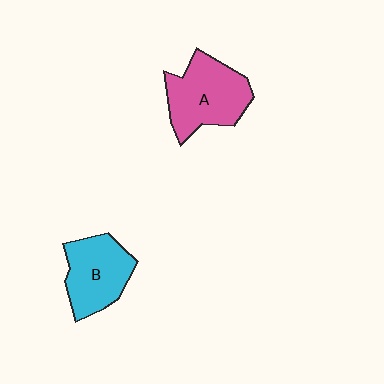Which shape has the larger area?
Shape A (pink).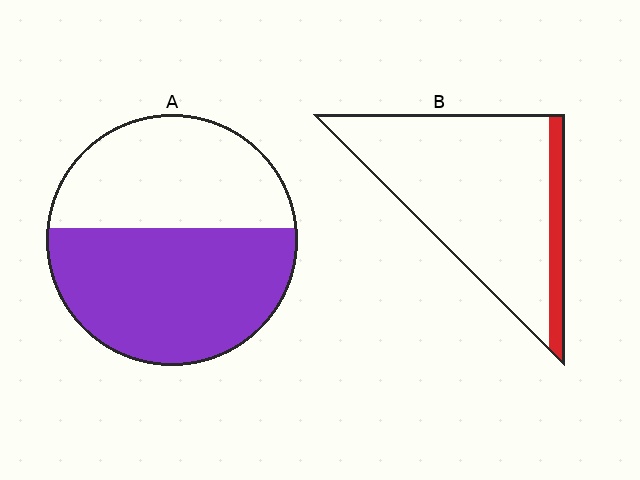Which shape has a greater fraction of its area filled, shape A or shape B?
Shape A.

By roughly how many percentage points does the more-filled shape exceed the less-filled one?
By roughly 45 percentage points (A over B).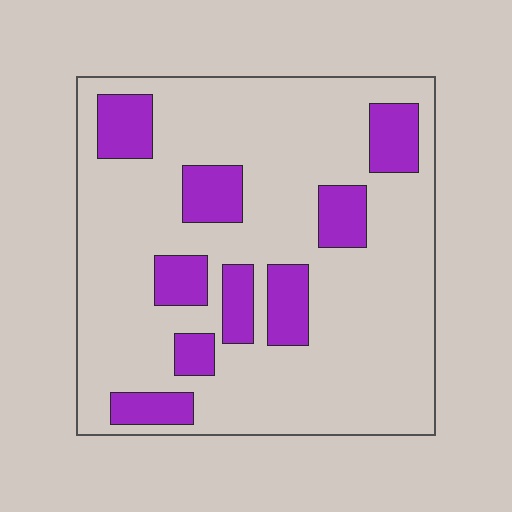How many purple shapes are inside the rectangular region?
9.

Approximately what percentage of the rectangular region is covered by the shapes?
Approximately 20%.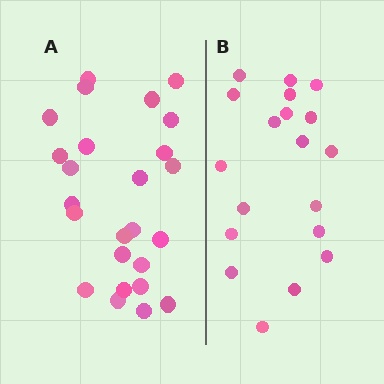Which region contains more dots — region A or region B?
Region A (the left region) has more dots.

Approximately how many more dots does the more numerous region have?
Region A has about 6 more dots than region B.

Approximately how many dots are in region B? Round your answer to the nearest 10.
About 20 dots. (The exact count is 19, which rounds to 20.)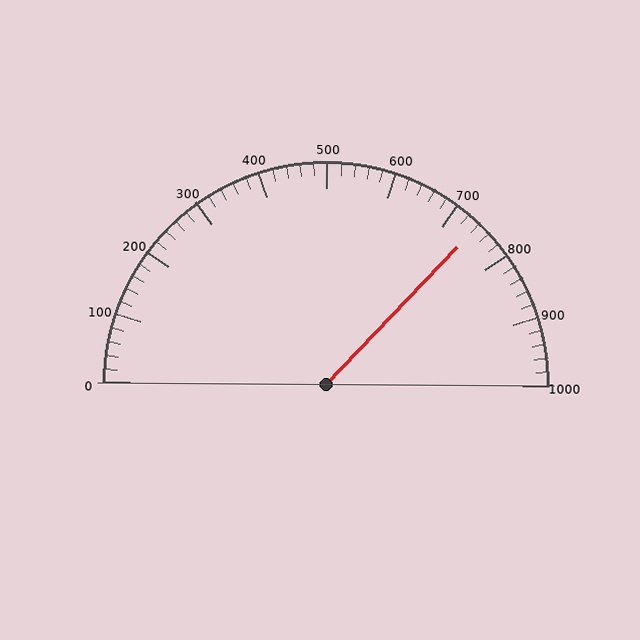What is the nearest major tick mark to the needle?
The nearest major tick mark is 700.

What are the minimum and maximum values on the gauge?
The gauge ranges from 0 to 1000.